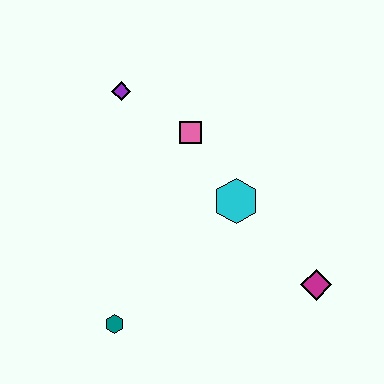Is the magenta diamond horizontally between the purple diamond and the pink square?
No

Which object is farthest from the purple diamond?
The magenta diamond is farthest from the purple diamond.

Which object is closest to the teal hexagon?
The cyan hexagon is closest to the teal hexagon.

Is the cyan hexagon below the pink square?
Yes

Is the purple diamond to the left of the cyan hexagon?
Yes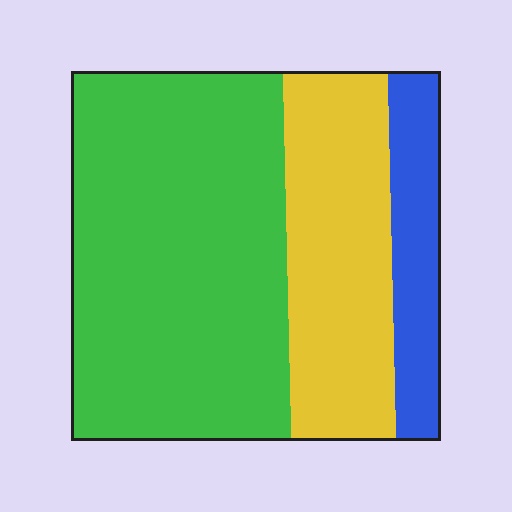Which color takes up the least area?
Blue, at roughly 15%.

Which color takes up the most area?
Green, at roughly 60%.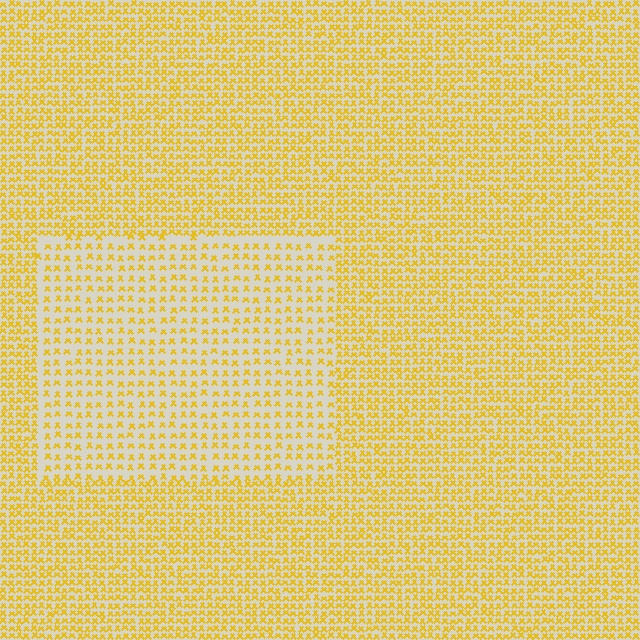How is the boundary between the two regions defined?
The boundary is defined by a change in element density (approximately 1.9x ratio). All elements are the same color, size, and shape.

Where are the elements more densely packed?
The elements are more densely packed outside the rectangle boundary.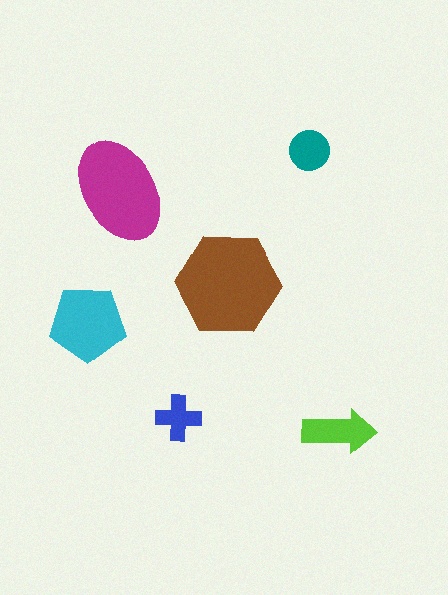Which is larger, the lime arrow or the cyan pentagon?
The cyan pentagon.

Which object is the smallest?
The blue cross.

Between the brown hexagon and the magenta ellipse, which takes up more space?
The brown hexagon.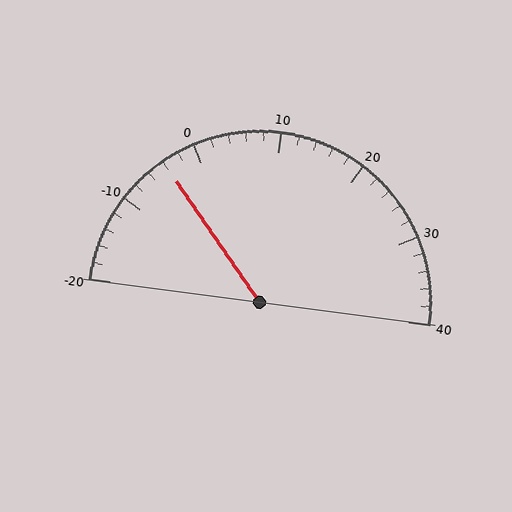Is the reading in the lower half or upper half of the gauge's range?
The reading is in the lower half of the range (-20 to 40).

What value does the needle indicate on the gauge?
The needle indicates approximately -4.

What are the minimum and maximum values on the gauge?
The gauge ranges from -20 to 40.